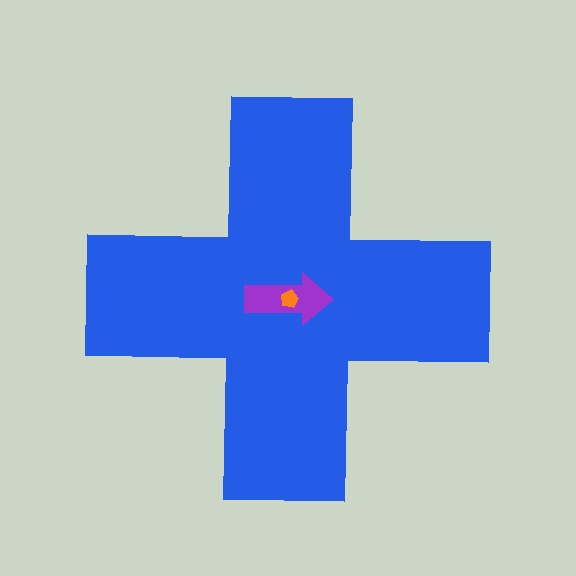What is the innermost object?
The orange pentagon.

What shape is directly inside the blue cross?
The purple arrow.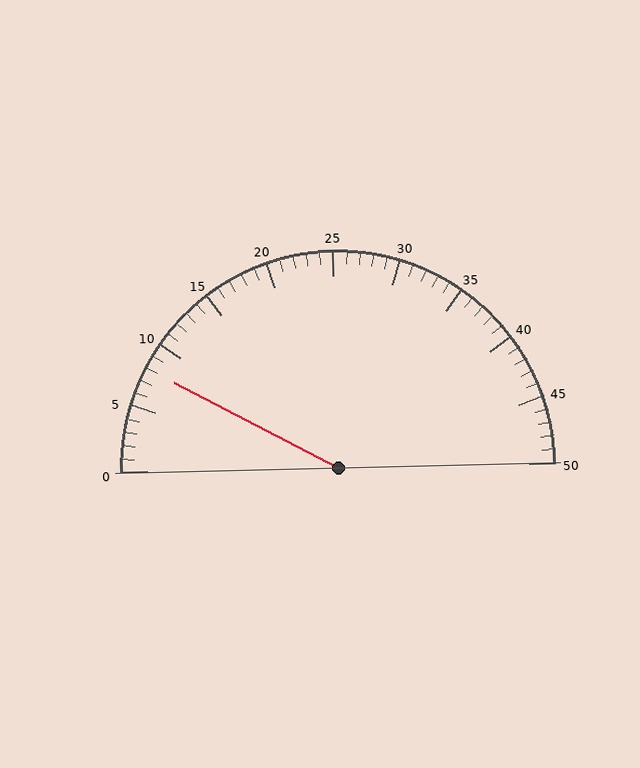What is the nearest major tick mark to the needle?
The nearest major tick mark is 10.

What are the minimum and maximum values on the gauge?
The gauge ranges from 0 to 50.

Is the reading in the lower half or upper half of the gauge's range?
The reading is in the lower half of the range (0 to 50).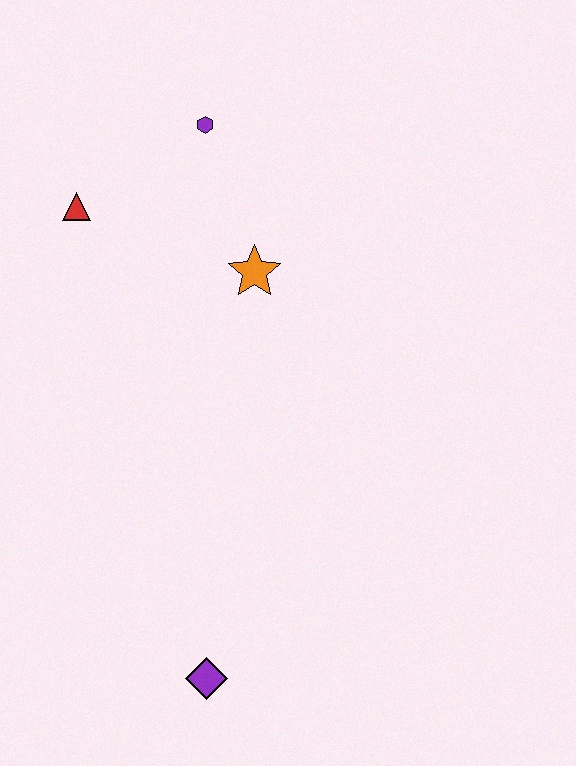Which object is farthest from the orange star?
The purple diamond is farthest from the orange star.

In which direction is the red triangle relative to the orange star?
The red triangle is to the left of the orange star.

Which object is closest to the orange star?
The purple hexagon is closest to the orange star.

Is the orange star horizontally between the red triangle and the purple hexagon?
No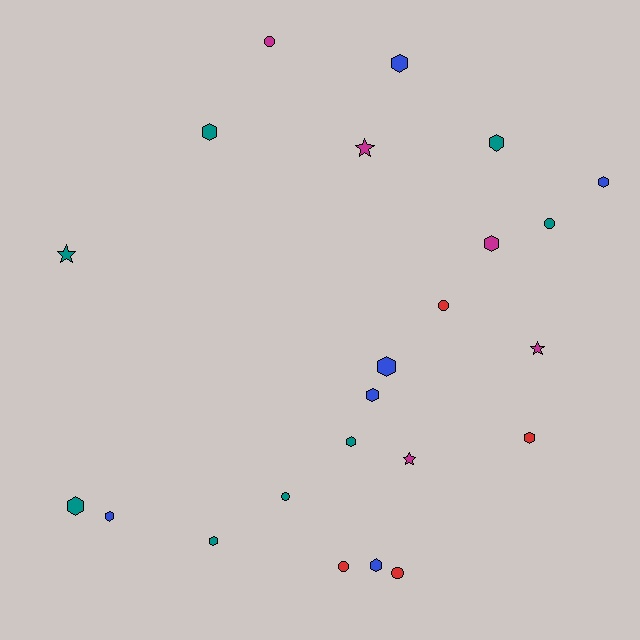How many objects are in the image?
There are 23 objects.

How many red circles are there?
There are 3 red circles.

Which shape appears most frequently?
Hexagon, with 13 objects.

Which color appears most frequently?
Teal, with 8 objects.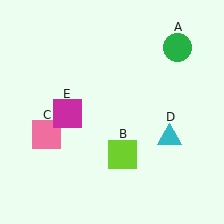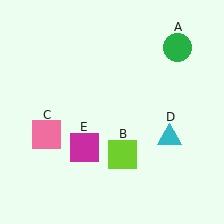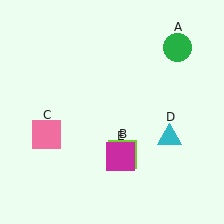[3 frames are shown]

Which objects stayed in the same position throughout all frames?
Green circle (object A) and lime square (object B) and pink square (object C) and cyan triangle (object D) remained stationary.